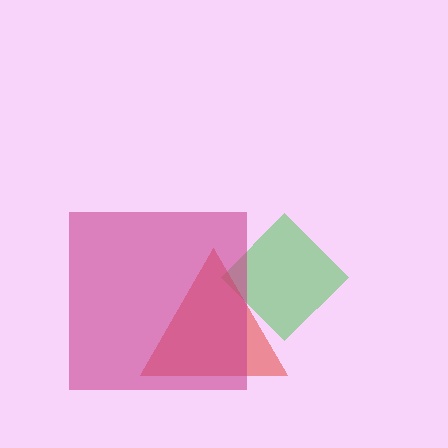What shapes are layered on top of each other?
The layered shapes are: a green diamond, a red triangle, a magenta square.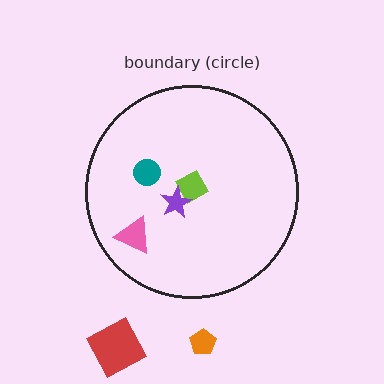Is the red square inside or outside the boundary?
Outside.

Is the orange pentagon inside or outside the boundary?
Outside.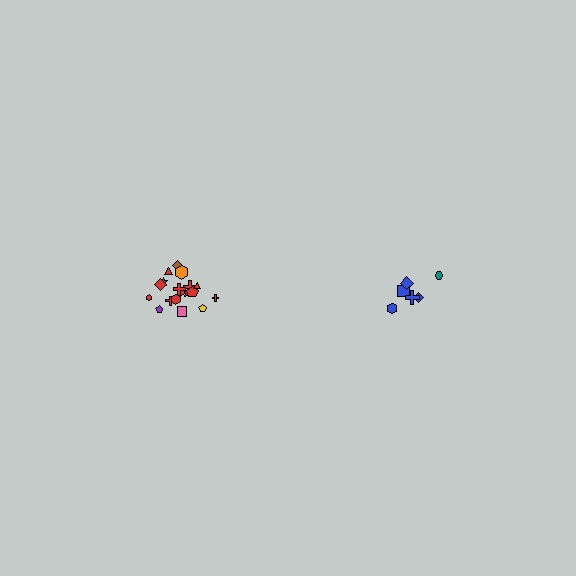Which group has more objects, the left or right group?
The left group.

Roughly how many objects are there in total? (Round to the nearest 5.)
Roughly 25 objects in total.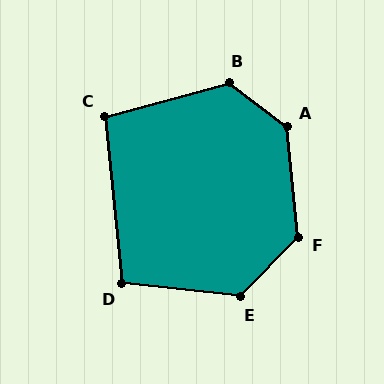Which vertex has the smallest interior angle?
C, at approximately 99 degrees.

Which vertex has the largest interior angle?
A, at approximately 133 degrees.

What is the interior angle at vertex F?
Approximately 130 degrees (obtuse).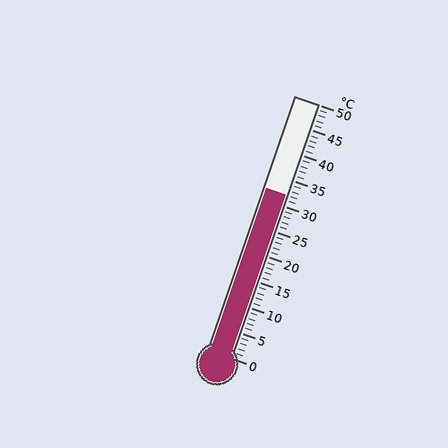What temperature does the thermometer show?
The thermometer shows approximately 32°C.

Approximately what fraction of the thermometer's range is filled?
The thermometer is filled to approximately 65% of its range.